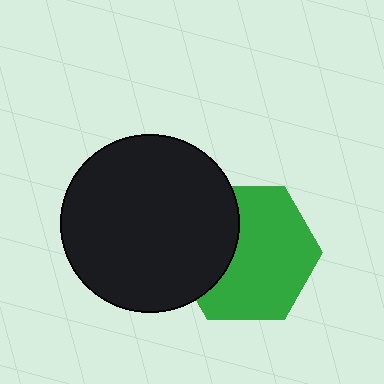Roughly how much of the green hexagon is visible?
Most of it is visible (roughly 67%).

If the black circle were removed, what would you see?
You would see the complete green hexagon.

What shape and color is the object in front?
The object in front is a black circle.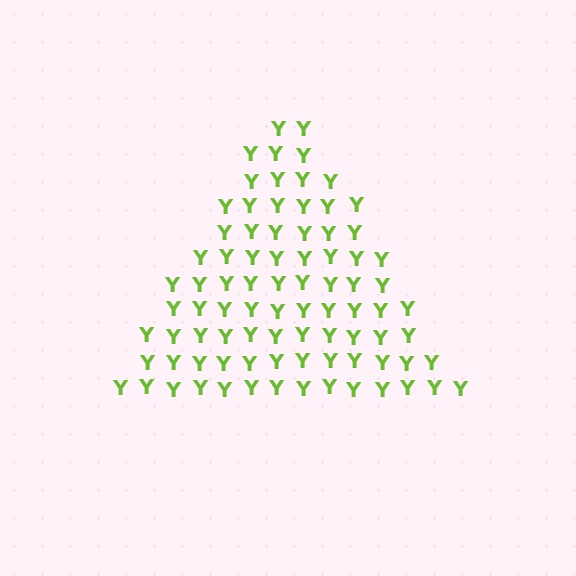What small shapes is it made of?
It is made of small letter Y's.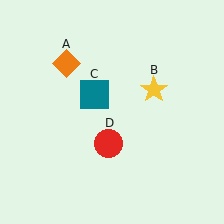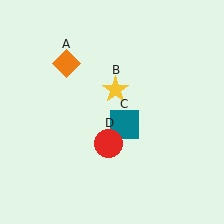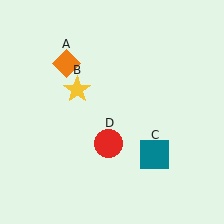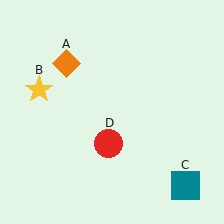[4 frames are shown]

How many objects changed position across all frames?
2 objects changed position: yellow star (object B), teal square (object C).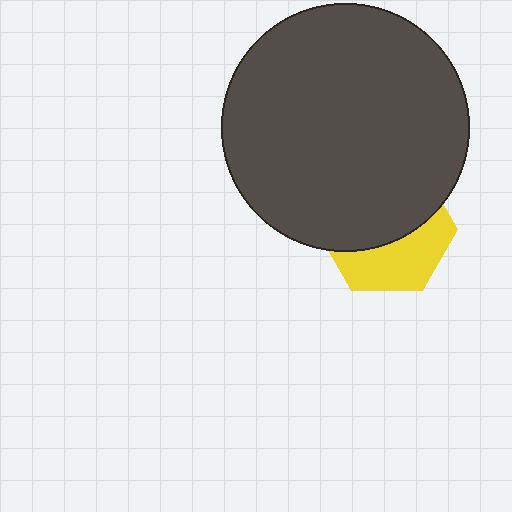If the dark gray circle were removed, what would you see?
You would see the complete yellow hexagon.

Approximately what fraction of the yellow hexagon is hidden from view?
Roughly 58% of the yellow hexagon is hidden behind the dark gray circle.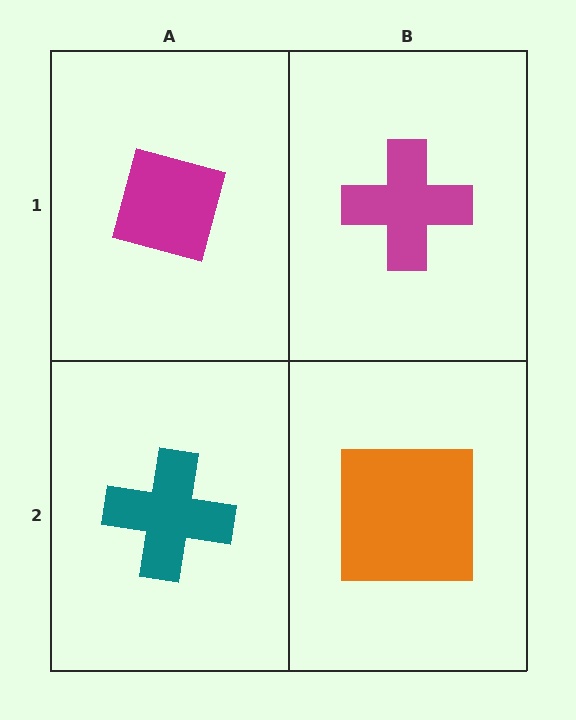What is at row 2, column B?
An orange square.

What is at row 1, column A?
A magenta diamond.